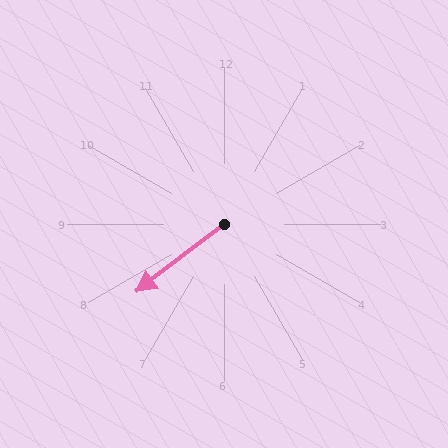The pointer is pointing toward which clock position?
Roughly 8 o'clock.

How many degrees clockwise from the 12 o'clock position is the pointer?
Approximately 232 degrees.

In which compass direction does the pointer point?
Southwest.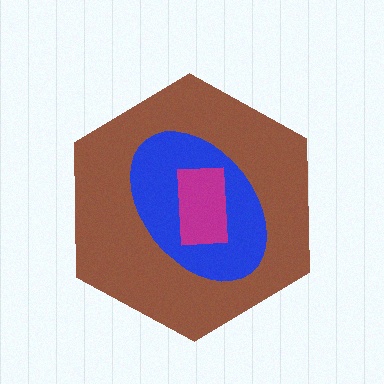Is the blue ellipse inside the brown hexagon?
Yes.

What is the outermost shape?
The brown hexagon.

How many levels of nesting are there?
3.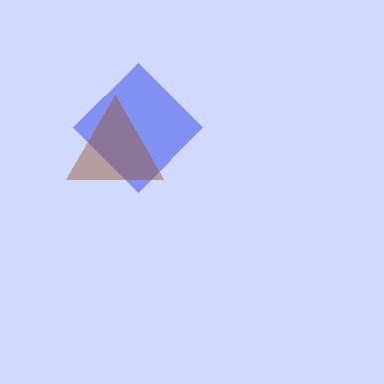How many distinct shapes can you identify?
There are 2 distinct shapes: a blue diamond, a brown triangle.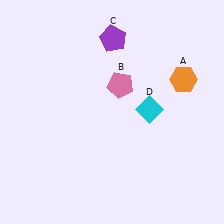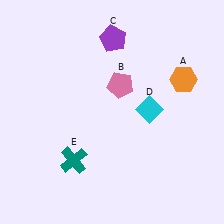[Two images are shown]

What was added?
A teal cross (E) was added in Image 2.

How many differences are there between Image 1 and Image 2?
There is 1 difference between the two images.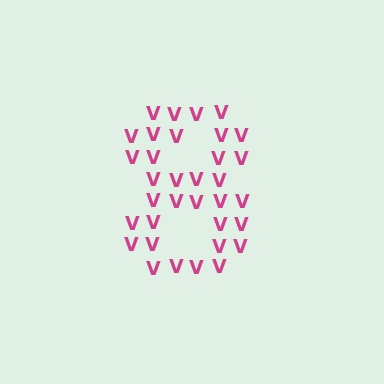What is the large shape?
The large shape is the digit 8.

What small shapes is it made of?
It is made of small letter V's.